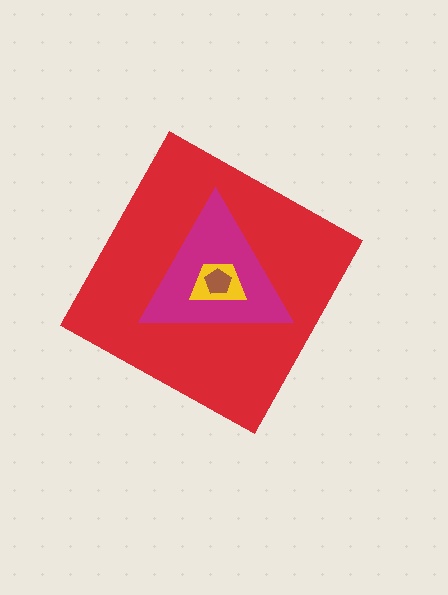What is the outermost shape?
The red diamond.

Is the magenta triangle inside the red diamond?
Yes.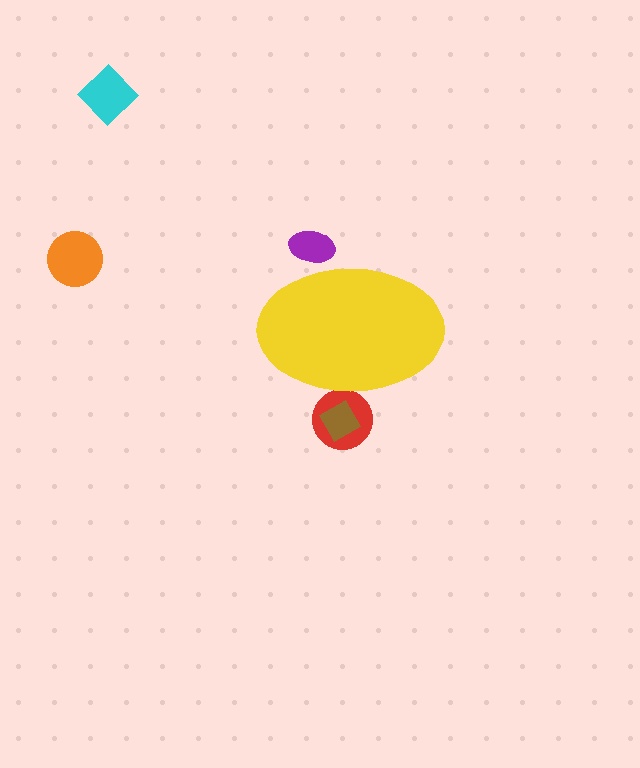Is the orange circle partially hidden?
No, the orange circle is fully visible.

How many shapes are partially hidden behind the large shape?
3 shapes are partially hidden.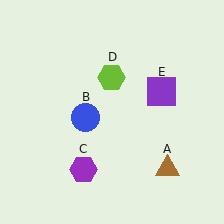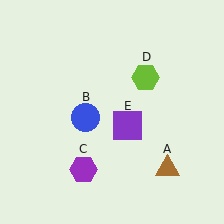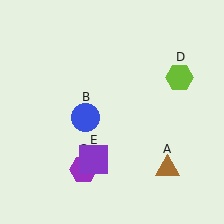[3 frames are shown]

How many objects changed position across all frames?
2 objects changed position: lime hexagon (object D), purple square (object E).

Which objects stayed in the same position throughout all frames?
Brown triangle (object A) and blue circle (object B) and purple hexagon (object C) remained stationary.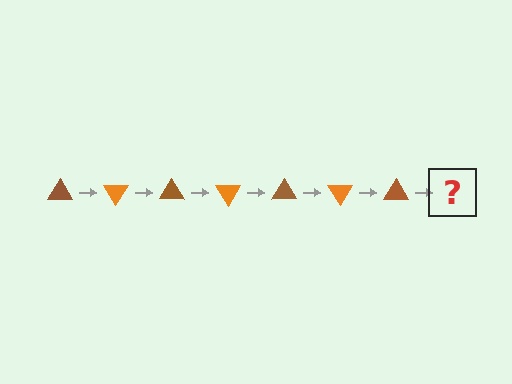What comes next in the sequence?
The next element should be an orange triangle, rotated 420 degrees from the start.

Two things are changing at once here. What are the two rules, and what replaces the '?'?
The two rules are that it rotates 60 degrees each step and the color cycles through brown and orange. The '?' should be an orange triangle, rotated 420 degrees from the start.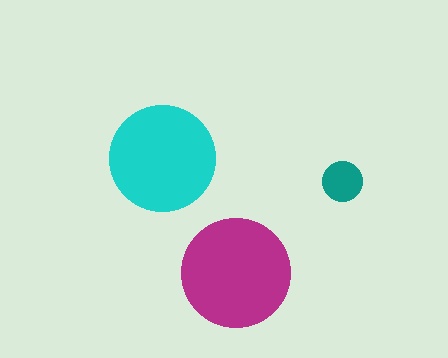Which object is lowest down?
The magenta circle is bottommost.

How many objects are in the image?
There are 3 objects in the image.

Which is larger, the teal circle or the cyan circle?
The cyan one.